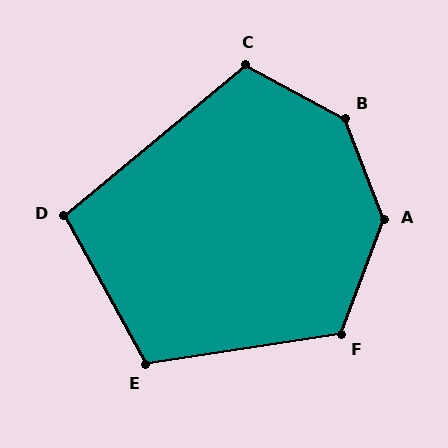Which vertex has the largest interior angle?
B, at approximately 140 degrees.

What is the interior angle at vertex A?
Approximately 138 degrees (obtuse).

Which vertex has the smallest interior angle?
D, at approximately 101 degrees.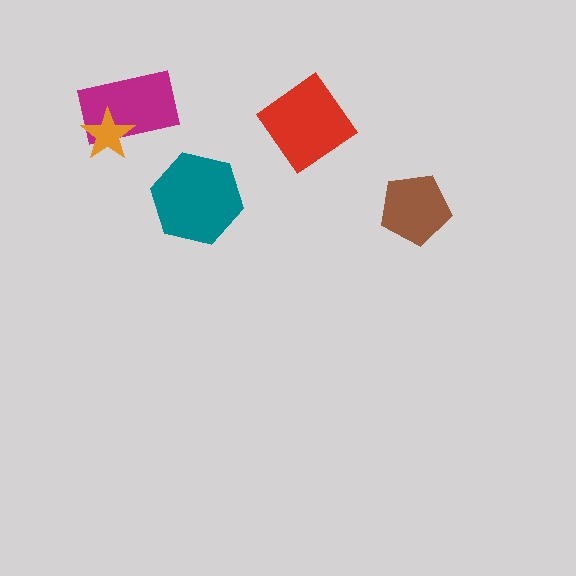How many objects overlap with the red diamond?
0 objects overlap with the red diamond.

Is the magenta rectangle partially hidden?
Yes, it is partially covered by another shape.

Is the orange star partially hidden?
No, no other shape covers it.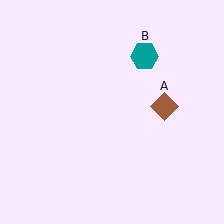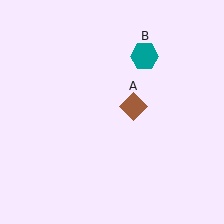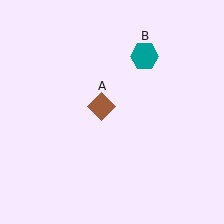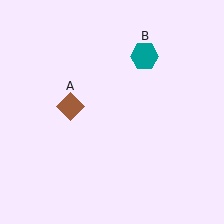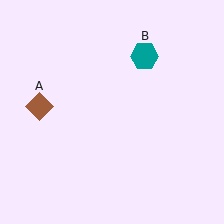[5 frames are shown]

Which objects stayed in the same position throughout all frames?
Teal hexagon (object B) remained stationary.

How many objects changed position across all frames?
1 object changed position: brown diamond (object A).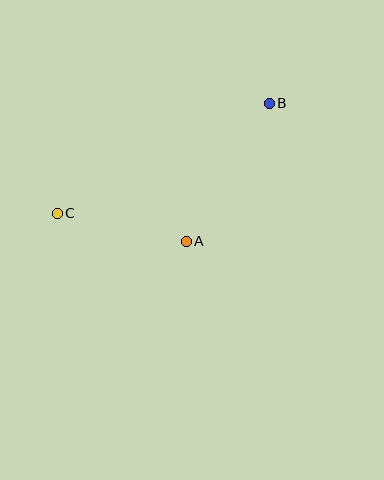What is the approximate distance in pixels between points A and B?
The distance between A and B is approximately 161 pixels.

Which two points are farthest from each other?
Points B and C are farthest from each other.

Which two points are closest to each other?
Points A and C are closest to each other.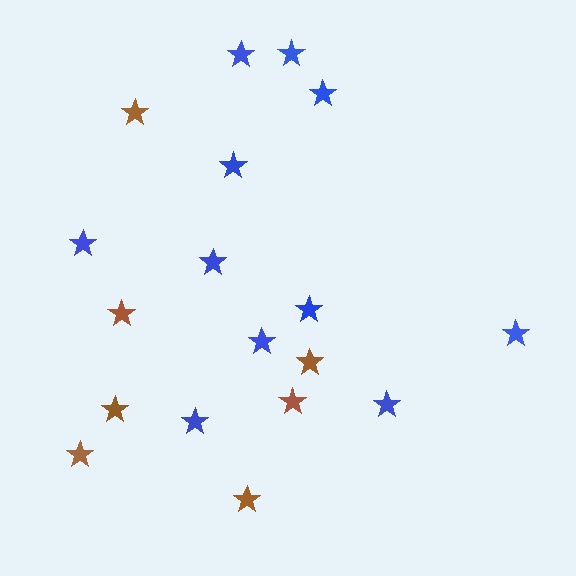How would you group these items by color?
There are 2 groups: one group of brown stars (7) and one group of blue stars (11).